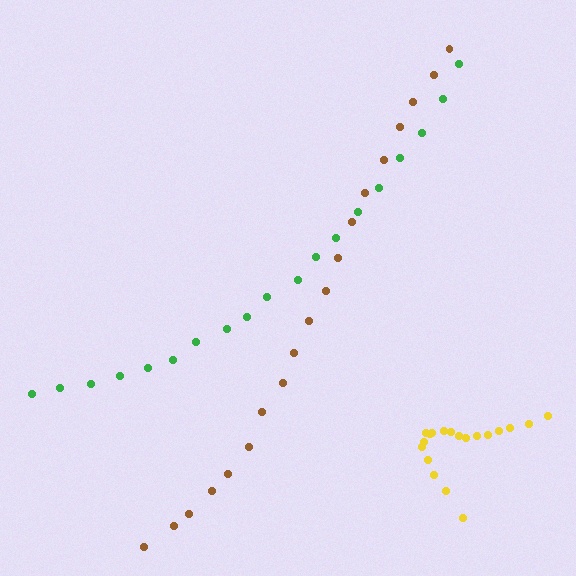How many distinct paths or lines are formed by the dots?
There are 3 distinct paths.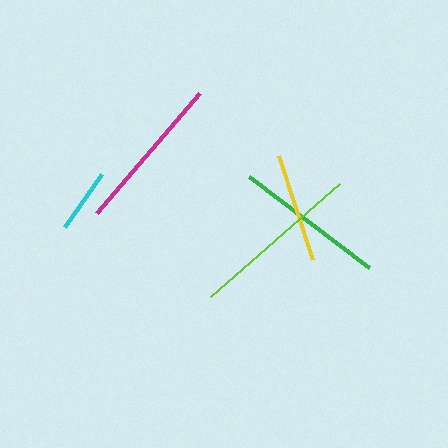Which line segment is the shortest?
The cyan line is the shortest at approximately 65 pixels.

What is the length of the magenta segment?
The magenta segment is approximately 158 pixels long.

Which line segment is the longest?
The lime line is the longest at approximately 171 pixels.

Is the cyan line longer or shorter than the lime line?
The lime line is longer than the cyan line.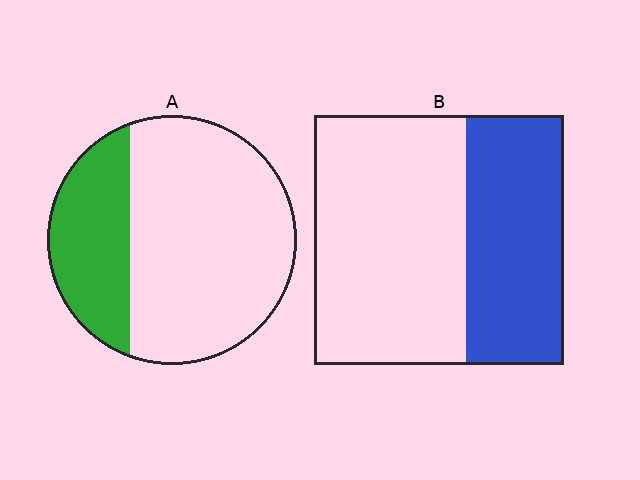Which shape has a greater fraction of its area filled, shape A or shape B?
Shape B.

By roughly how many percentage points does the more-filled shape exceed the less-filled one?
By roughly 10 percentage points (B over A).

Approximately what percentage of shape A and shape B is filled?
A is approximately 30% and B is approximately 40%.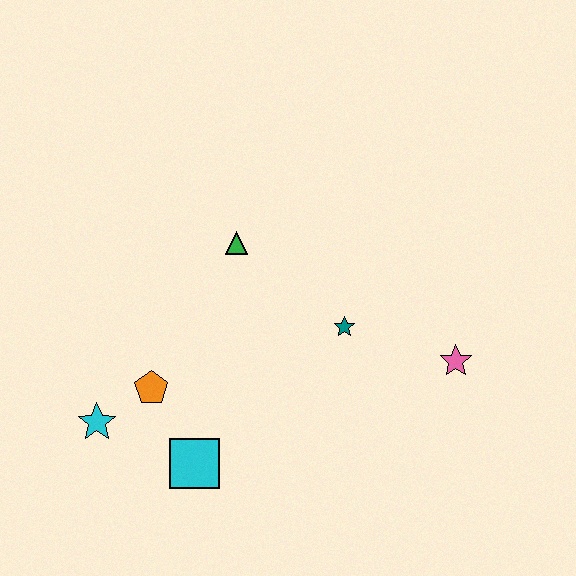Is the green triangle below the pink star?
No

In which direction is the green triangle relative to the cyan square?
The green triangle is above the cyan square.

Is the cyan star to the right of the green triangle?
No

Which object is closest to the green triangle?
The teal star is closest to the green triangle.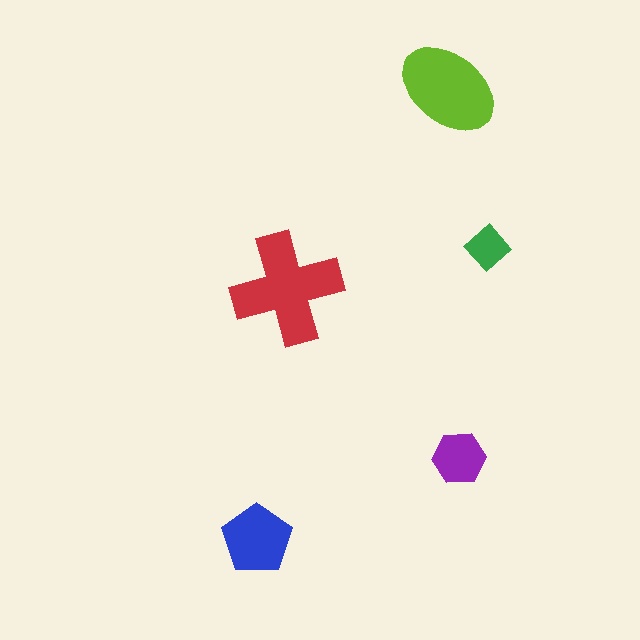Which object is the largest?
The red cross.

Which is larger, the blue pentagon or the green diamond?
The blue pentagon.